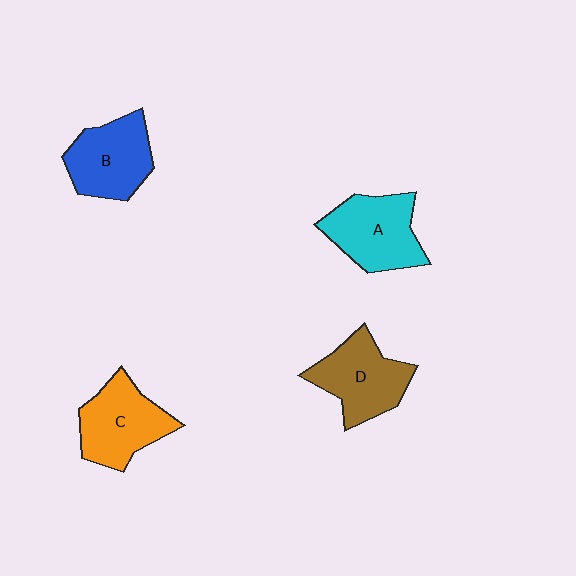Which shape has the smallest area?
Shape B (blue).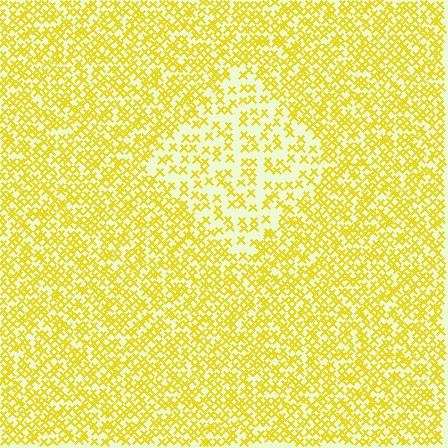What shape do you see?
I see a diamond.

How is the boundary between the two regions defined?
The boundary is defined by a change in element density (approximately 2.1x ratio). All elements are the same color, size, and shape.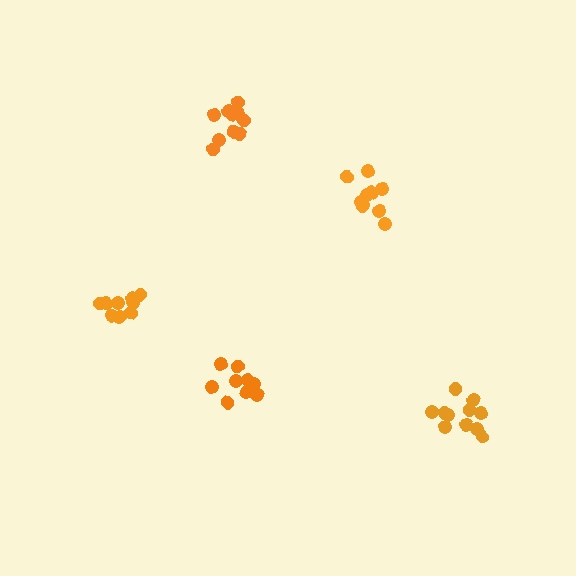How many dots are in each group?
Group 1: 9 dots, Group 2: 9 dots, Group 3: 9 dots, Group 4: 11 dots, Group 5: 10 dots (48 total).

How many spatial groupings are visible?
There are 5 spatial groupings.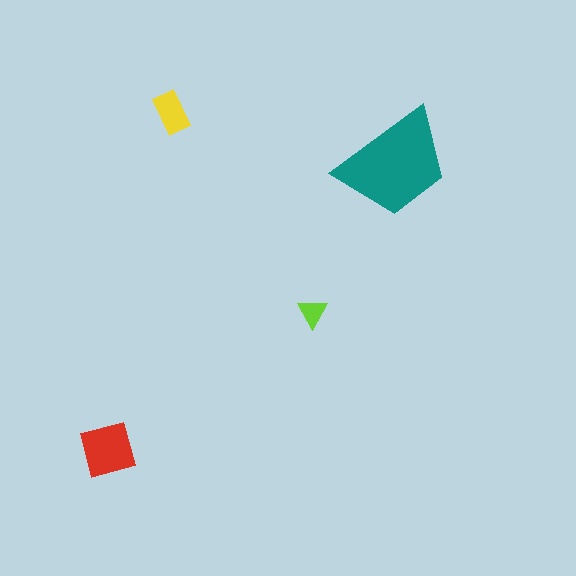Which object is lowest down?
The red square is bottommost.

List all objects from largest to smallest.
The teal trapezoid, the red square, the yellow rectangle, the lime triangle.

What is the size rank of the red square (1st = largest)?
2nd.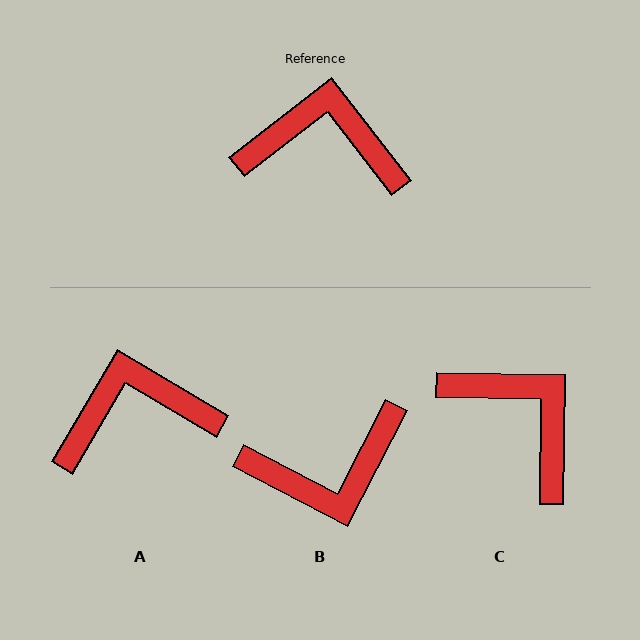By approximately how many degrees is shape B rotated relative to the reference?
Approximately 155 degrees clockwise.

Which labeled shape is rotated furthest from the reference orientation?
B, about 155 degrees away.